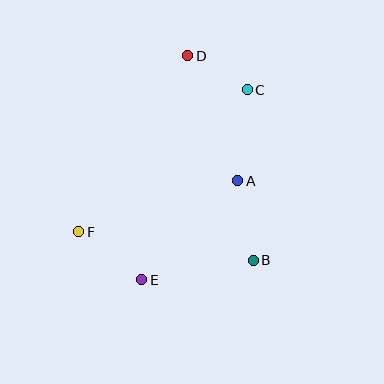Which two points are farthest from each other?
Points D and E are farthest from each other.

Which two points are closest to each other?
Points C and D are closest to each other.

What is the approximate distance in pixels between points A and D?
The distance between A and D is approximately 135 pixels.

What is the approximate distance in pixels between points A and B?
The distance between A and B is approximately 81 pixels.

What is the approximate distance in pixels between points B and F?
The distance between B and F is approximately 177 pixels.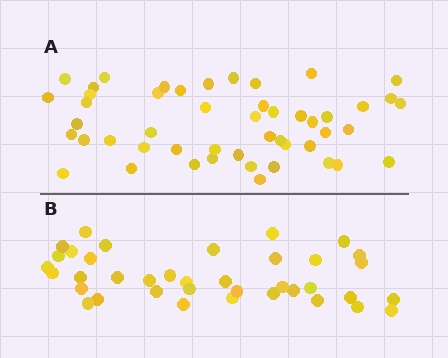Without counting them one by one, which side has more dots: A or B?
Region A (the top region) has more dots.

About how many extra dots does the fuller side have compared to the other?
Region A has roughly 12 or so more dots than region B.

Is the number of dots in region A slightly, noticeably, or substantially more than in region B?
Region A has noticeably more, but not dramatically so. The ratio is roughly 1.3 to 1.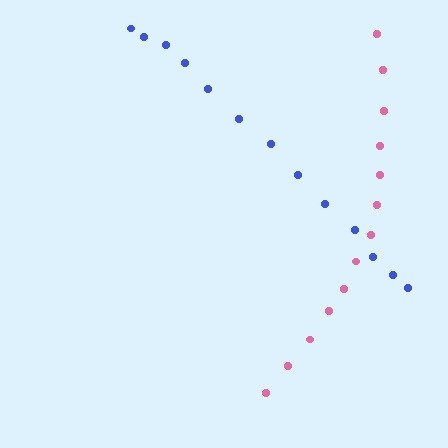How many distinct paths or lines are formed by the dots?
There are 2 distinct paths.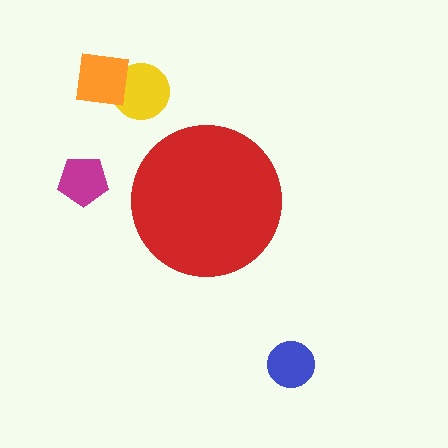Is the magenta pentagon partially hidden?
No, the magenta pentagon is fully visible.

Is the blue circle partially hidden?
No, the blue circle is fully visible.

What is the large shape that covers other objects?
A red circle.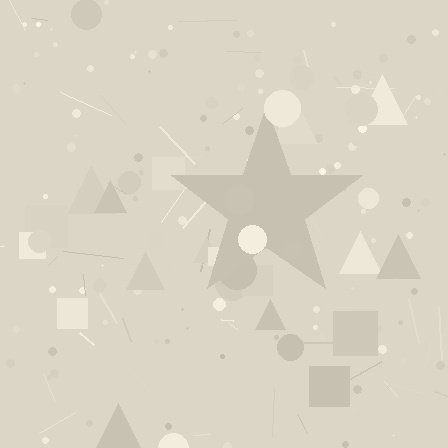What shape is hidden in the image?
A star is hidden in the image.